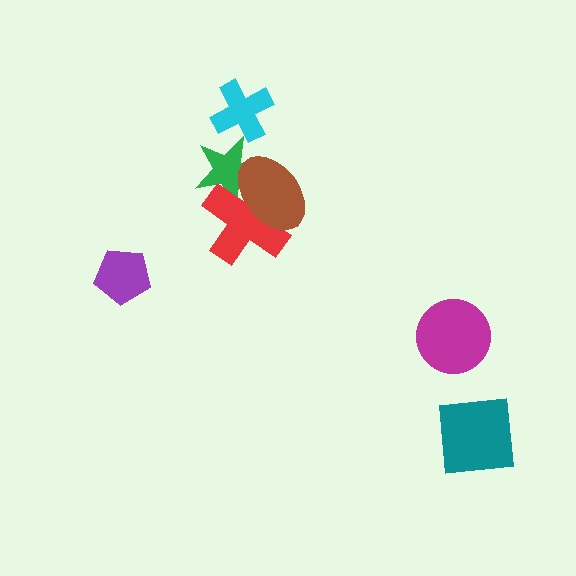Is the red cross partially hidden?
Yes, it is partially covered by another shape.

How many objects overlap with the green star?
3 objects overlap with the green star.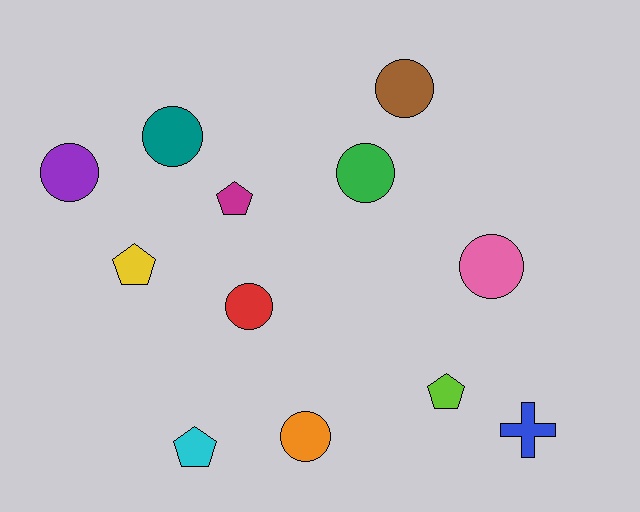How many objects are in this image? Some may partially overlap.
There are 12 objects.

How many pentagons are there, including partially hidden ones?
There are 4 pentagons.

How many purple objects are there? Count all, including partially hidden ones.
There is 1 purple object.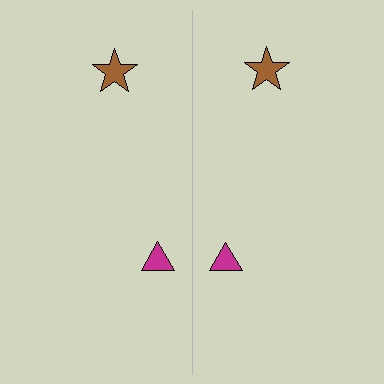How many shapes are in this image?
There are 4 shapes in this image.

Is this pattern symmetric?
Yes, this pattern has bilateral (reflection) symmetry.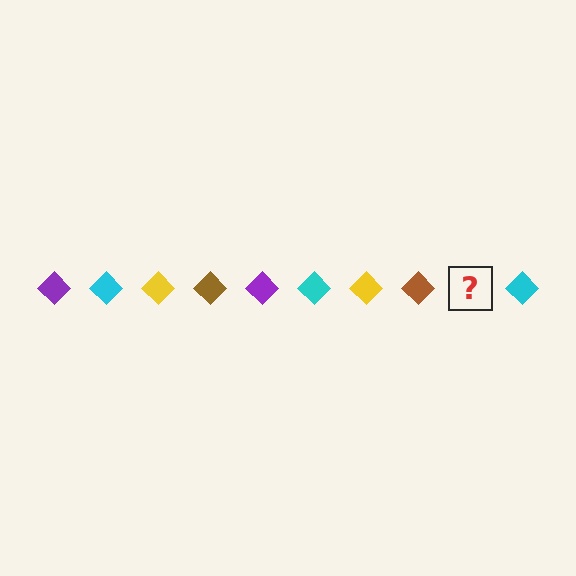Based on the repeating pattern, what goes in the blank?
The blank should be a purple diamond.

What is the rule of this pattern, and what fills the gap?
The rule is that the pattern cycles through purple, cyan, yellow, brown diamonds. The gap should be filled with a purple diamond.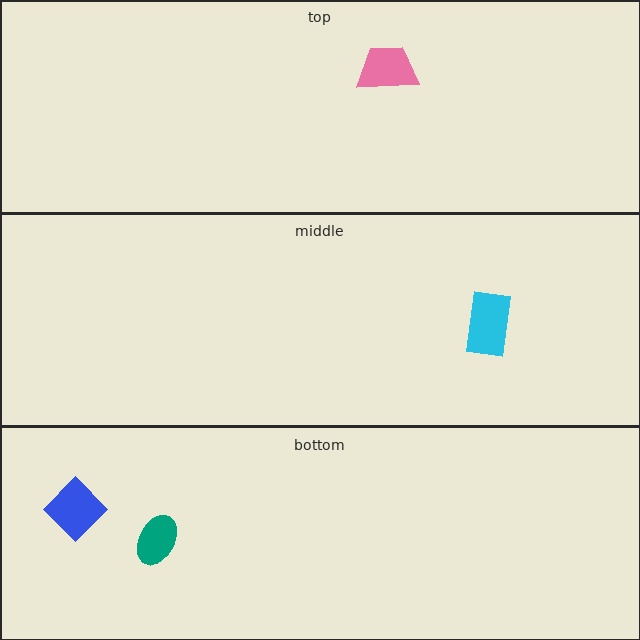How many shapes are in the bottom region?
2.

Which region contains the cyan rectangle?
The middle region.